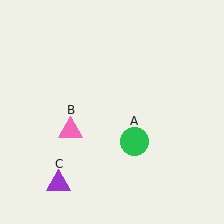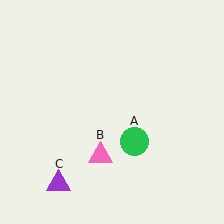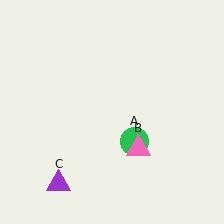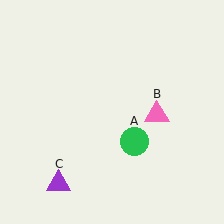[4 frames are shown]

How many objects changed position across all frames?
1 object changed position: pink triangle (object B).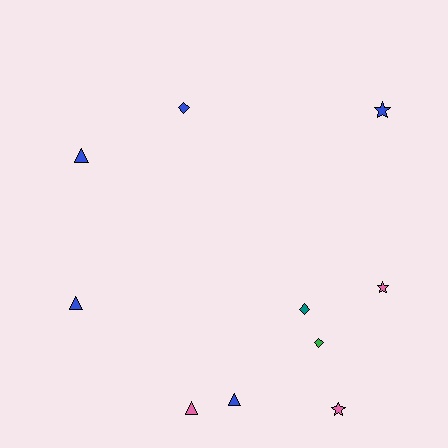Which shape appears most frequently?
Triangle, with 4 objects.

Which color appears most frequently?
Blue, with 5 objects.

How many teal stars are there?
There are no teal stars.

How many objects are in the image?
There are 10 objects.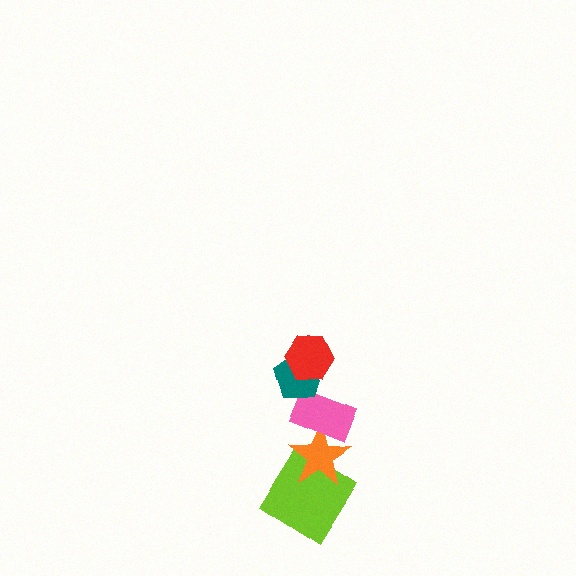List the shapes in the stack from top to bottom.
From top to bottom: the red hexagon, the teal pentagon, the pink rectangle, the orange star, the lime diamond.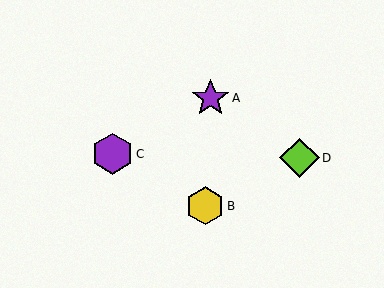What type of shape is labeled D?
Shape D is a lime diamond.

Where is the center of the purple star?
The center of the purple star is at (211, 98).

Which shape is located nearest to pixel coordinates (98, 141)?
The purple hexagon (labeled C) at (112, 154) is nearest to that location.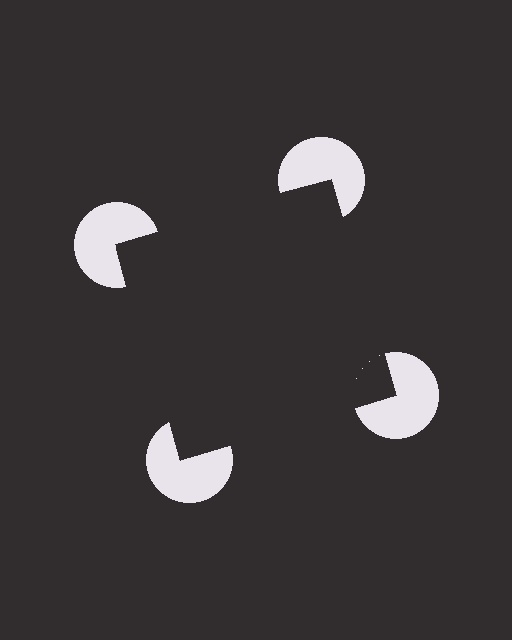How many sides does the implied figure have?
4 sides.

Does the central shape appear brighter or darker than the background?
It typically appears slightly darker than the background, even though no actual brightness change is drawn.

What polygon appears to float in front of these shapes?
An illusory square — its edges are inferred from the aligned wedge cuts in the pac-man discs, not physically drawn.